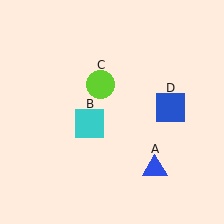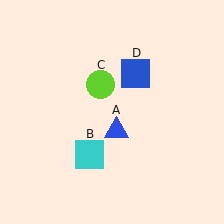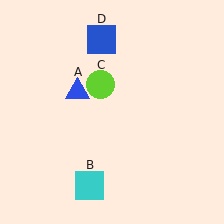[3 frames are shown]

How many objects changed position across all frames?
3 objects changed position: blue triangle (object A), cyan square (object B), blue square (object D).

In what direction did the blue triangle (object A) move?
The blue triangle (object A) moved up and to the left.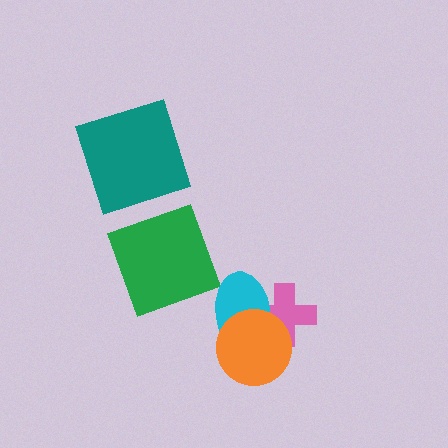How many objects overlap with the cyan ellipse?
2 objects overlap with the cyan ellipse.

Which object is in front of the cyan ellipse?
The orange circle is in front of the cyan ellipse.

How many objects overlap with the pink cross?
2 objects overlap with the pink cross.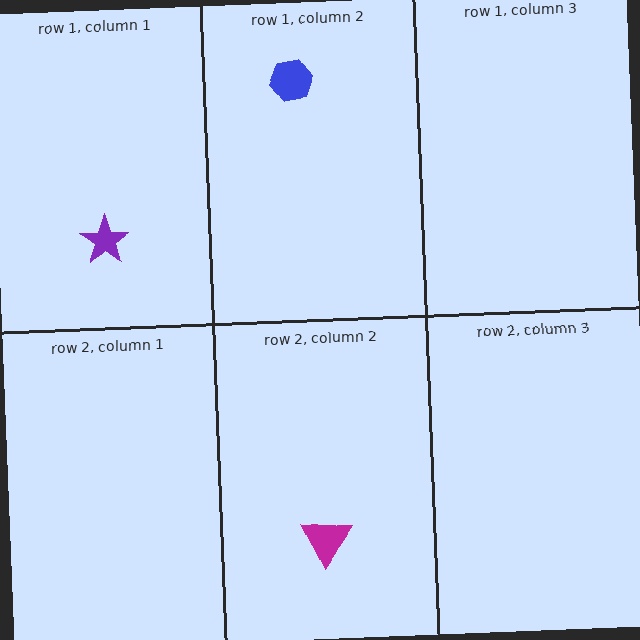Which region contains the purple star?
The row 1, column 1 region.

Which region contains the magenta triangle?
The row 2, column 2 region.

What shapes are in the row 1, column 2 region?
The blue hexagon.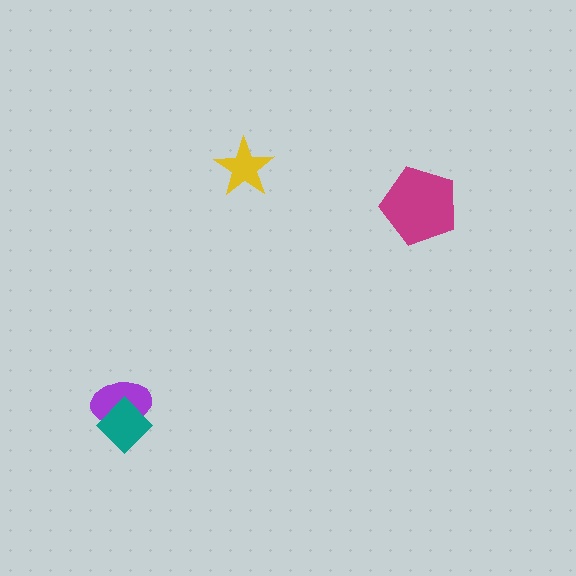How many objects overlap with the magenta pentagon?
0 objects overlap with the magenta pentagon.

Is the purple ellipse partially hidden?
Yes, it is partially covered by another shape.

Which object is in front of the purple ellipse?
The teal diamond is in front of the purple ellipse.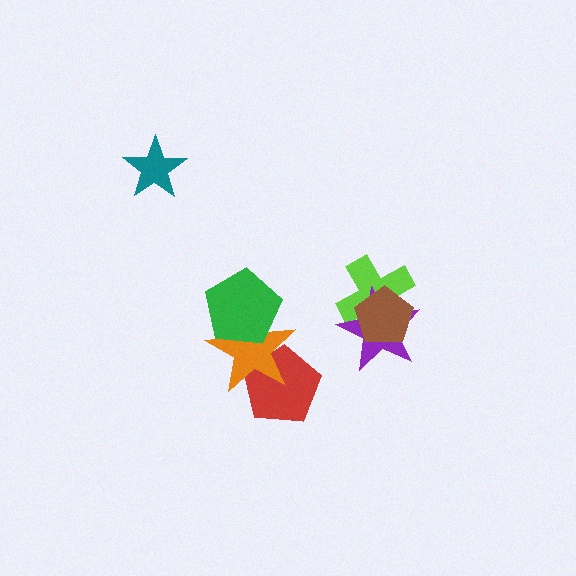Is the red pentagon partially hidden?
Yes, it is partially covered by another shape.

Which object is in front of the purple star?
The brown pentagon is in front of the purple star.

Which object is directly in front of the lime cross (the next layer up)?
The purple star is directly in front of the lime cross.